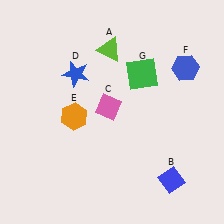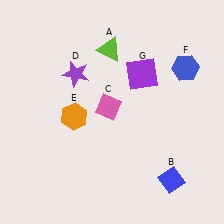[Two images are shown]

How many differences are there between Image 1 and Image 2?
There are 2 differences between the two images.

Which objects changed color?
D changed from blue to purple. G changed from green to purple.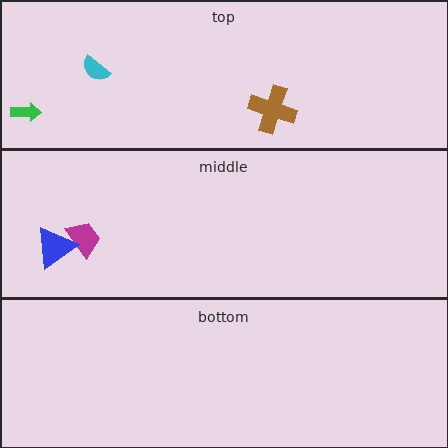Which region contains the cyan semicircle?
The top region.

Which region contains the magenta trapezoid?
The middle region.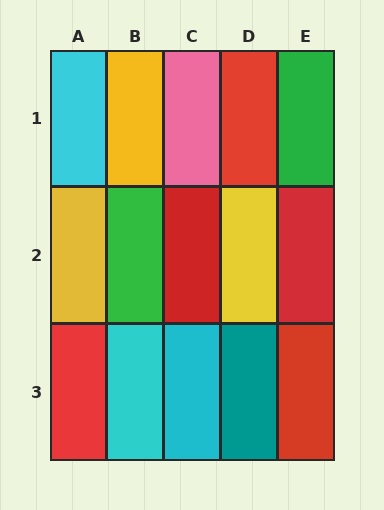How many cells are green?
2 cells are green.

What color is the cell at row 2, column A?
Yellow.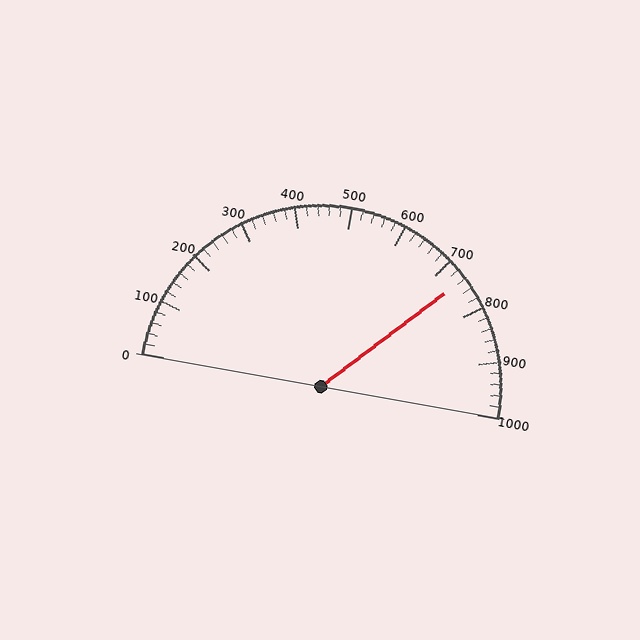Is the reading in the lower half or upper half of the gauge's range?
The reading is in the upper half of the range (0 to 1000).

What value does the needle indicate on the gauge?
The needle indicates approximately 740.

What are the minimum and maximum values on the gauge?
The gauge ranges from 0 to 1000.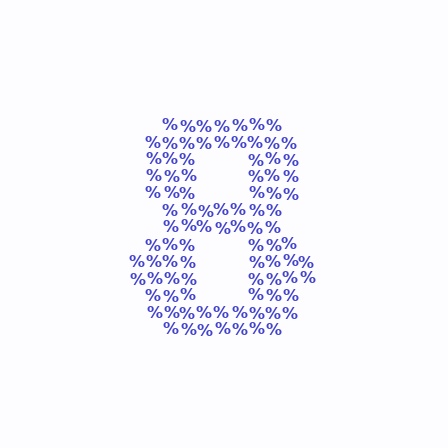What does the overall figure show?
The overall figure shows the digit 8.